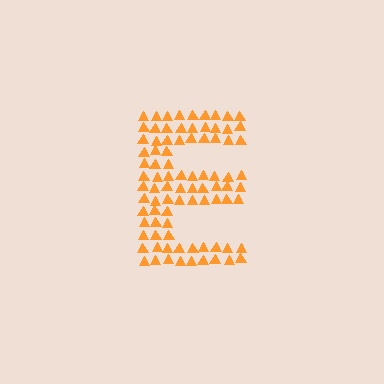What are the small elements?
The small elements are triangles.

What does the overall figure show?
The overall figure shows the letter E.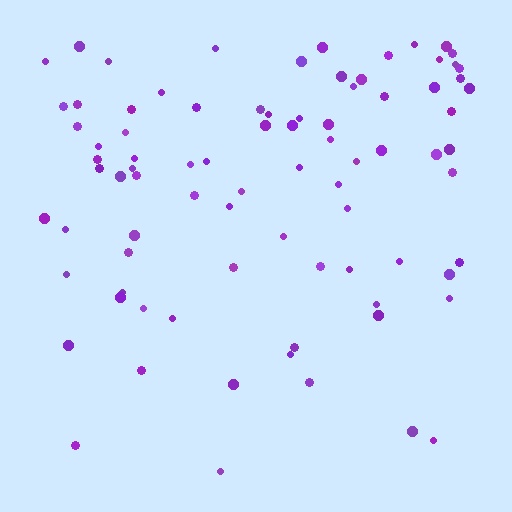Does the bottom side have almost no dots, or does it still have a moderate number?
Still a moderate number, just noticeably fewer than the top.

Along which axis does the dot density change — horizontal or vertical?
Vertical.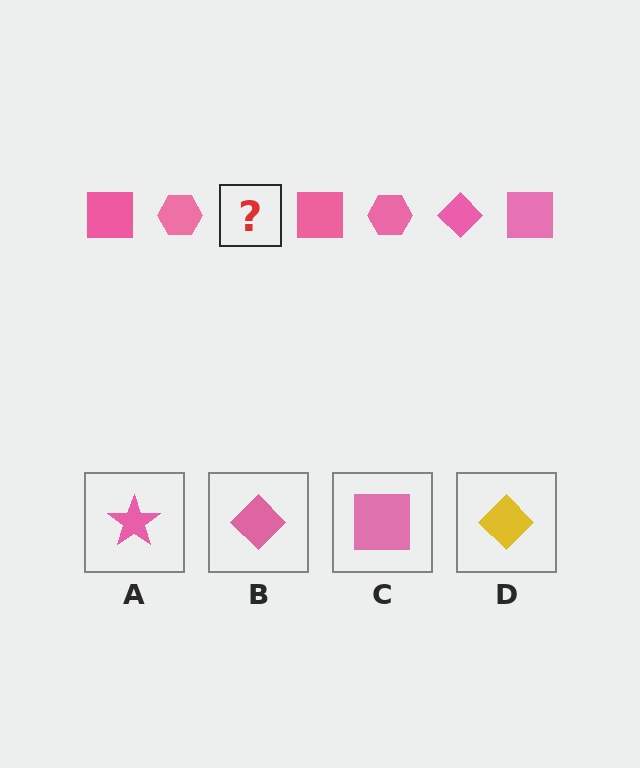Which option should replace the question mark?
Option B.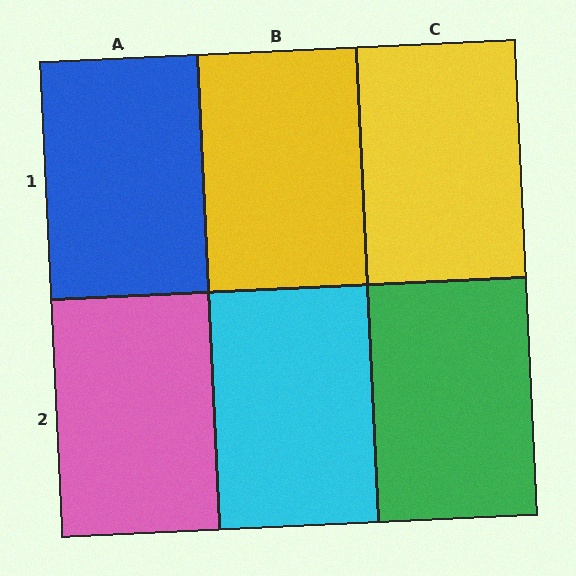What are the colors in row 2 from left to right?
Pink, cyan, green.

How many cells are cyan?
1 cell is cyan.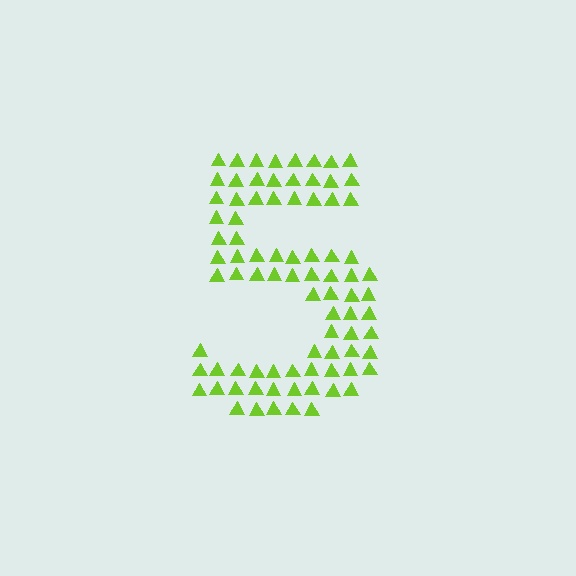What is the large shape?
The large shape is the digit 5.